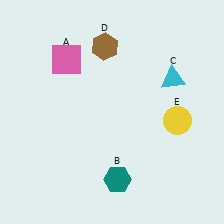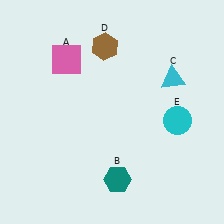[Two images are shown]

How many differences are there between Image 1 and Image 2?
There is 1 difference between the two images.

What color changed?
The circle (E) changed from yellow in Image 1 to cyan in Image 2.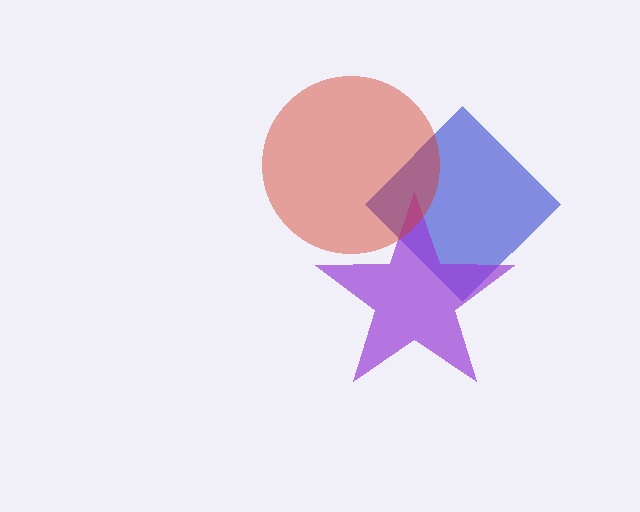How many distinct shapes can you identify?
There are 3 distinct shapes: a blue diamond, a purple star, a red circle.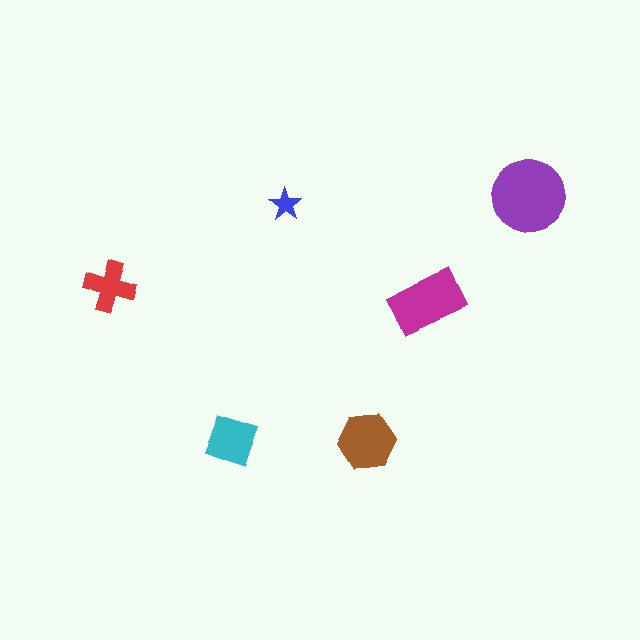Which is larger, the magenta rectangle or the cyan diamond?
The magenta rectangle.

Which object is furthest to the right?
The purple circle is rightmost.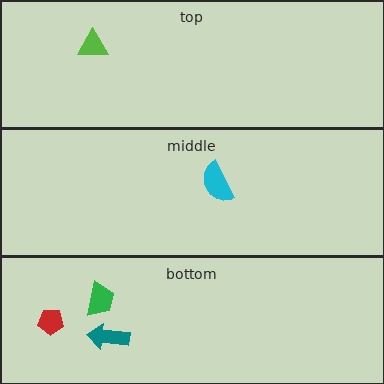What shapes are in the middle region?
The cyan semicircle.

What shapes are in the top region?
The lime triangle.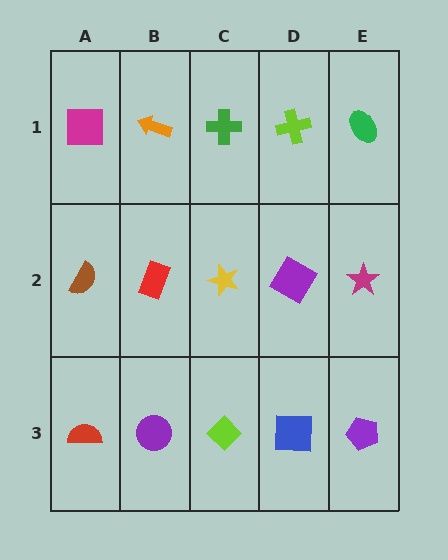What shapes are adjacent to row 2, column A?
A magenta square (row 1, column A), a red semicircle (row 3, column A), a red rectangle (row 2, column B).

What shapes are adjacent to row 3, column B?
A red rectangle (row 2, column B), a red semicircle (row 3, column A), a lime diamond (row 3, column C).